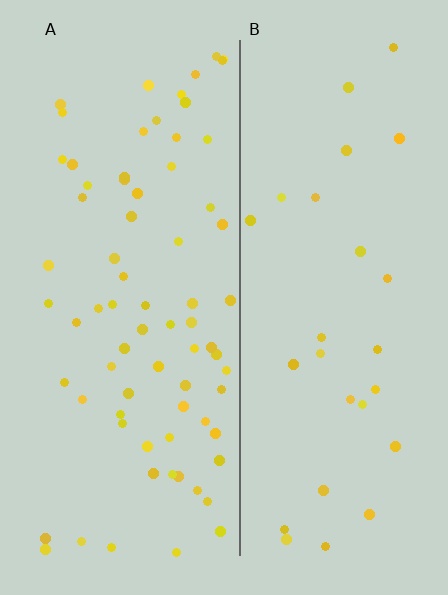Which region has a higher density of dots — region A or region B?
A (the left).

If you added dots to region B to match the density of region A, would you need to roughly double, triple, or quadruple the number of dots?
Approximately triple.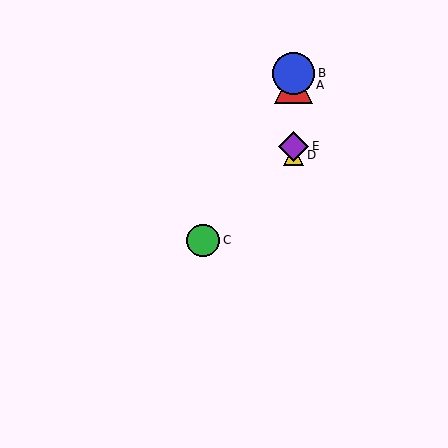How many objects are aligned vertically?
4 objects (A, B, D, E) are aligned vertically.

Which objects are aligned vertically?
Objects A, B, D, E are aligned vertically.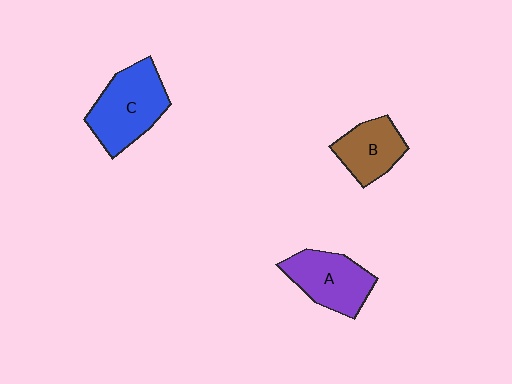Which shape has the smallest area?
Shape B (brown).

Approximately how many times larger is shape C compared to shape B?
Approximately 1.5 times.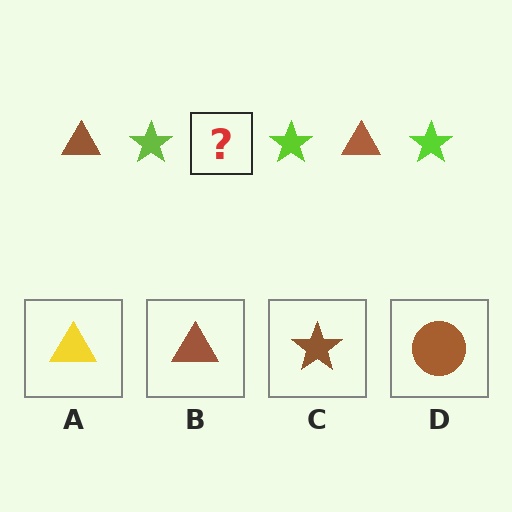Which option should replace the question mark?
Option B.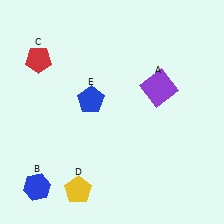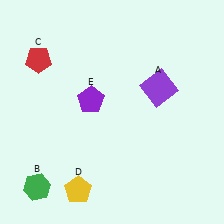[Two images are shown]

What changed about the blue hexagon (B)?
In Image 1, B is blue. In Image 2, it changed to green.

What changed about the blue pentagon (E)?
In Image 1, E is blue. In Image 2, it changed to purple.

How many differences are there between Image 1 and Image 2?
There are 2 differences between the two images.